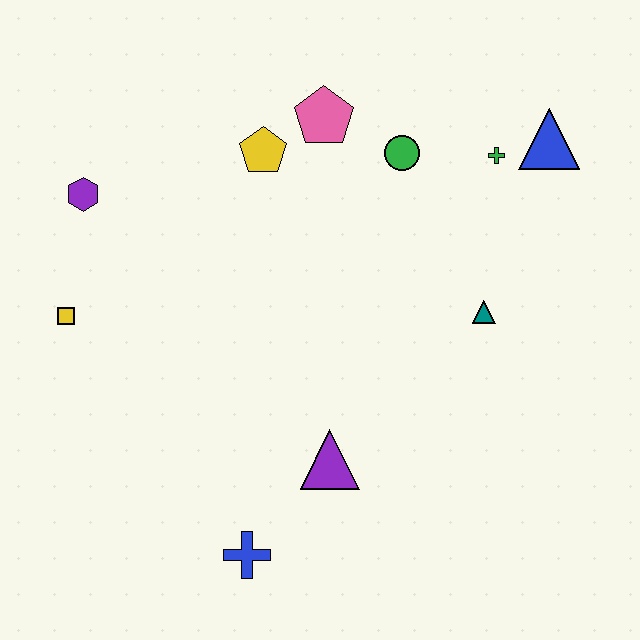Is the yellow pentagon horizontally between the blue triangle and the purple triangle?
No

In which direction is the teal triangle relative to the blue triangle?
The teal triangle is below the blue triangle.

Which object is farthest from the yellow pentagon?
The blue cross is farthest from the yellow pentagon.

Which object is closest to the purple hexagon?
The yellow square is closest to the purple hexagon.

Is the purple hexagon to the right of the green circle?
No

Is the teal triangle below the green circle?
Yes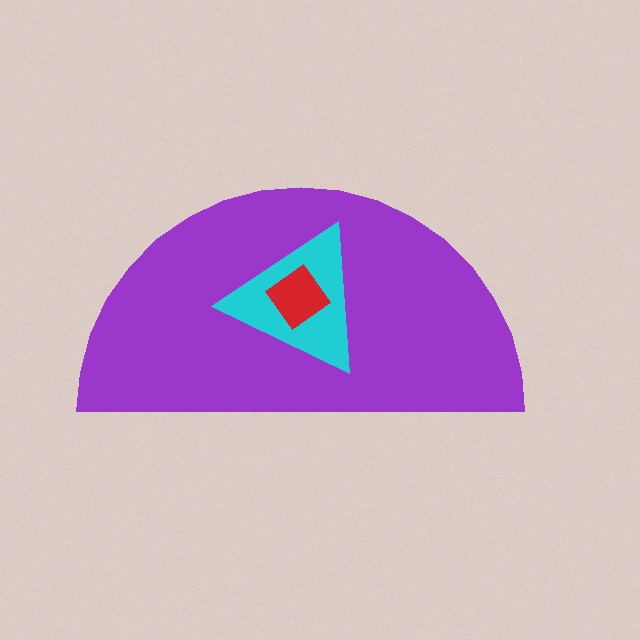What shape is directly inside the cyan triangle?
The red diamond.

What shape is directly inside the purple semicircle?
The cyan triangle.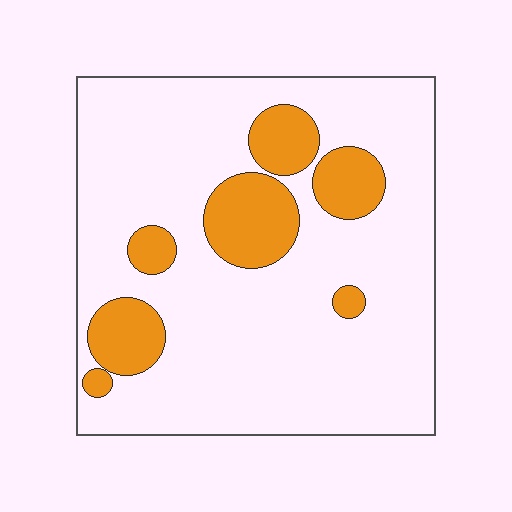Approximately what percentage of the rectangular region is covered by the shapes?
Approximately 20%.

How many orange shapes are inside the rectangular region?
7.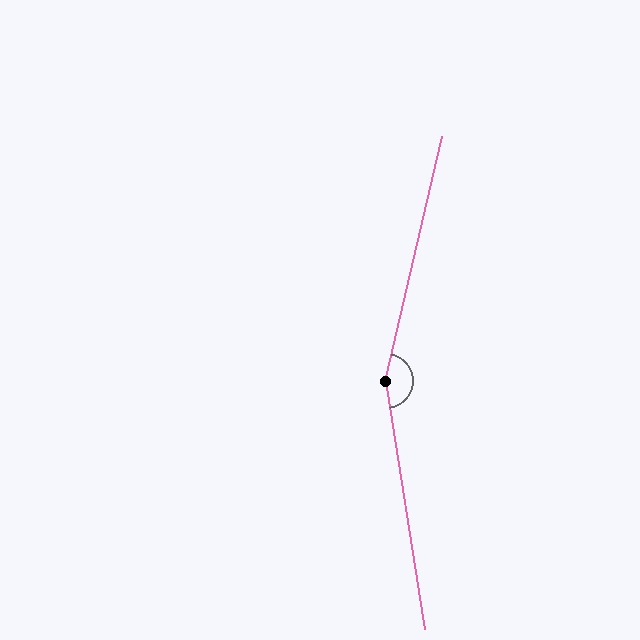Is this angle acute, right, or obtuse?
It is obtuse.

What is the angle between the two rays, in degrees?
Approximately 158 degrees.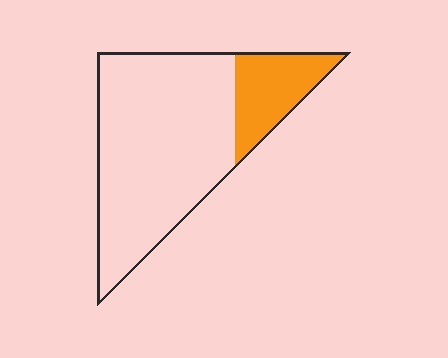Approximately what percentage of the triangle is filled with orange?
Approximately 20%.